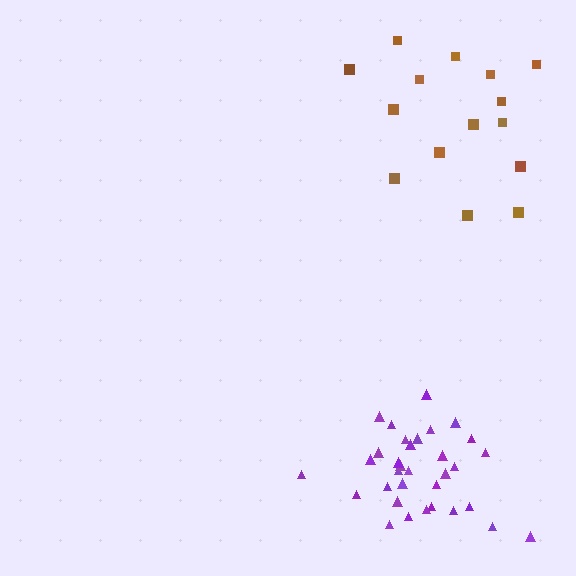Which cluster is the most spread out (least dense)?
Brown.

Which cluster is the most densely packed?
Purple.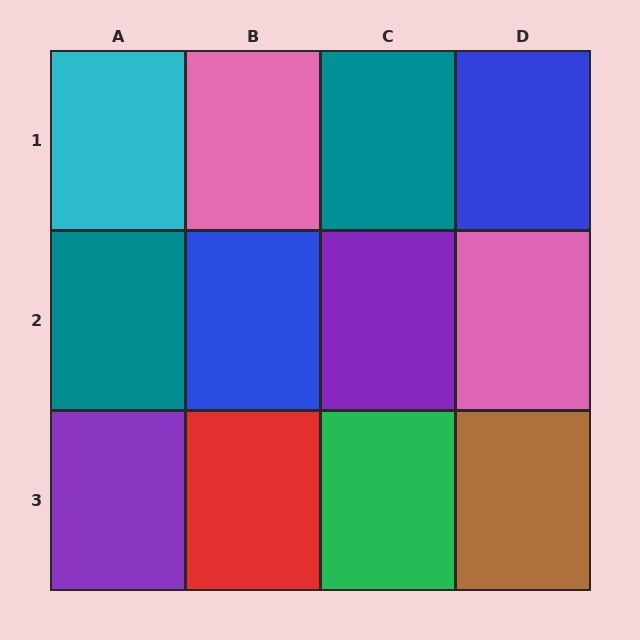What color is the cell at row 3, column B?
Red.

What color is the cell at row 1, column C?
Teal.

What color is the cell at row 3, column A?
Purple.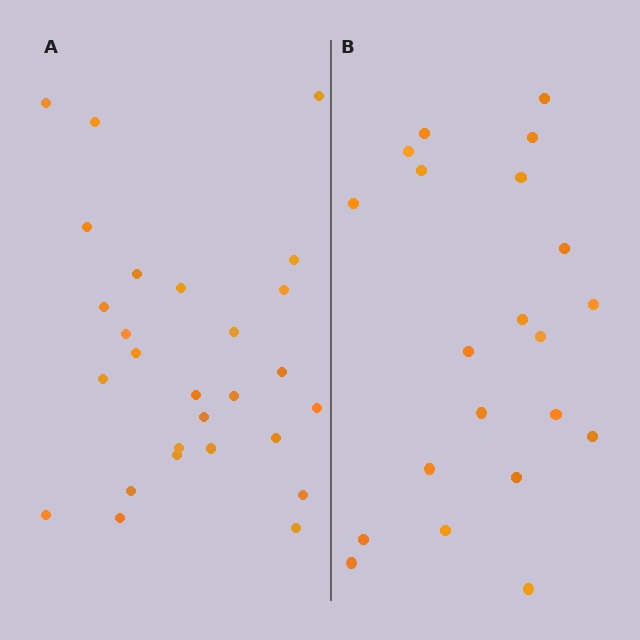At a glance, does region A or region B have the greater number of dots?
Region A (the left region) has more dots.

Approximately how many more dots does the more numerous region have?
Region A has about 6 more dots than region B.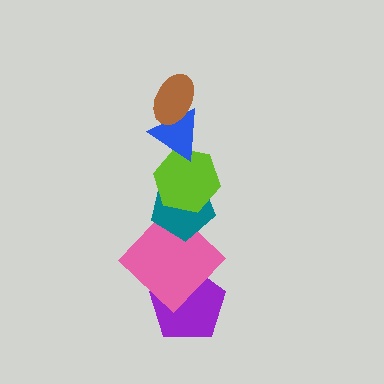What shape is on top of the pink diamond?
The teal pentagon is on top of the pink diamond.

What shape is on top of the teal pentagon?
The lime hexagon is on top of the teal pentagon.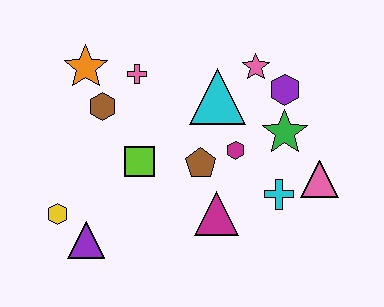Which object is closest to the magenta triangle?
The brown pentagon is closest to the magenta triangle.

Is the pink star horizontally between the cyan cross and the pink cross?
Yes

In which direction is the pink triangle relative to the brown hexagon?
The pink triangle is to the right of the brown hexagon.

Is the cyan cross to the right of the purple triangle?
Yes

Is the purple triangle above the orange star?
No